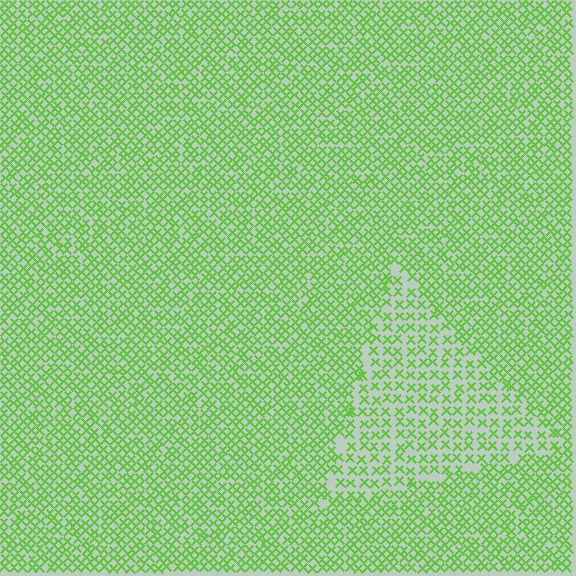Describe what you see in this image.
The image contains small lime elements arranged at two different densities. A triangle-shaped region is visible where the elements are less densely packed than the surrounding area.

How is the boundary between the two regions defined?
The boundary is defined by a change in element density (approximately 1.7x ratio). All elements are the same color, size, and shape.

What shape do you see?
I see a triangle.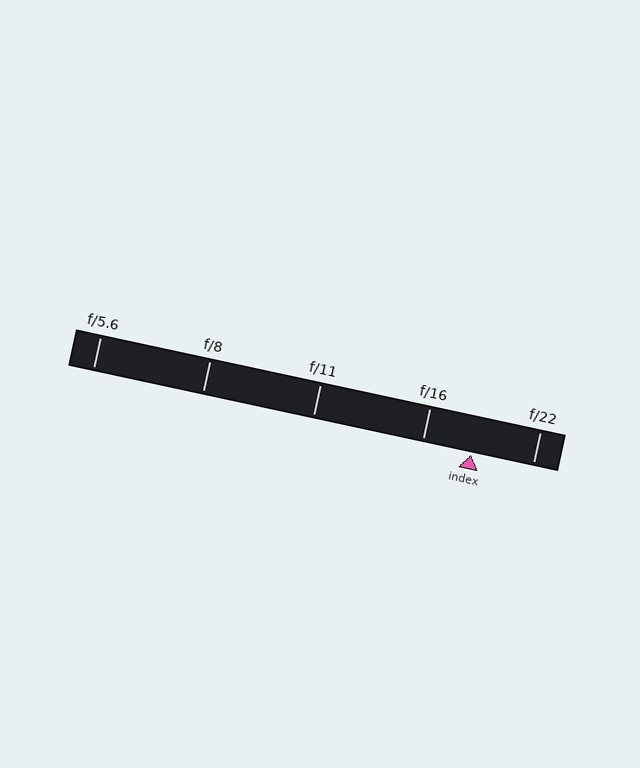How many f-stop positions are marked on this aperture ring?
There are 5 f-stop positions marked.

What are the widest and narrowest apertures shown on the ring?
The widest aperture shown is f/5.6 and the narrowest is f/22.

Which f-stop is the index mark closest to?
The index mark is closest to f/16.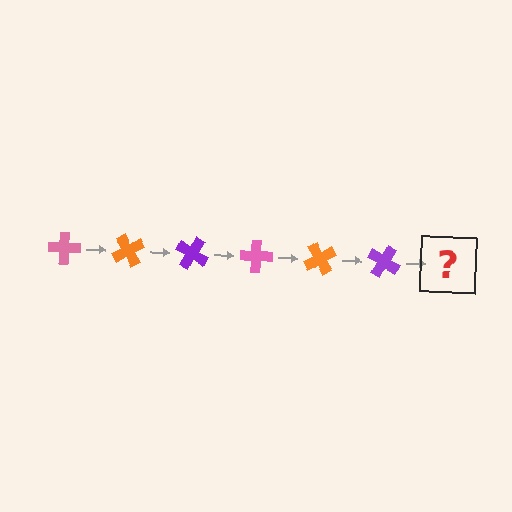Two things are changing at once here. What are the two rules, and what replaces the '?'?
The two rules are that it rotates 60 degrees each step and the color cycles through pink, orange, and purple. The '?' should be a pink cross, rotated 360 degrees from the start.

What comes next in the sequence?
The next element should be a pink cross, rotated 360 degrees from the start.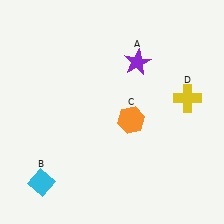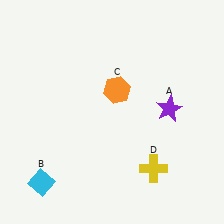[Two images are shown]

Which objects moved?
The objects that moved are: the purple star (A), the orange hexagon (C), the yellow cross (D).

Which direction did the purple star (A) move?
The purple star (A) moved down.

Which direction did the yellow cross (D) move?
The yellow cross (D) moved down.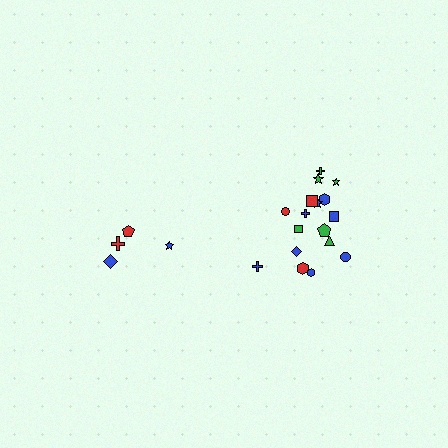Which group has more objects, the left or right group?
The right group.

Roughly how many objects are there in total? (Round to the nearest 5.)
Roughly 20 objects in total.